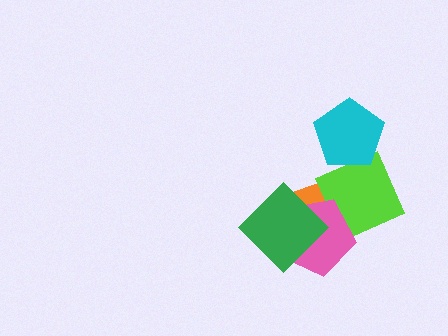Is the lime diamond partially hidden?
Yes, it is partially covered by another shape.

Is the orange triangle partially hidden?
Yes, it is partially covered by another shape.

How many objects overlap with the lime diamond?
4 objects overlap with the lime diamond.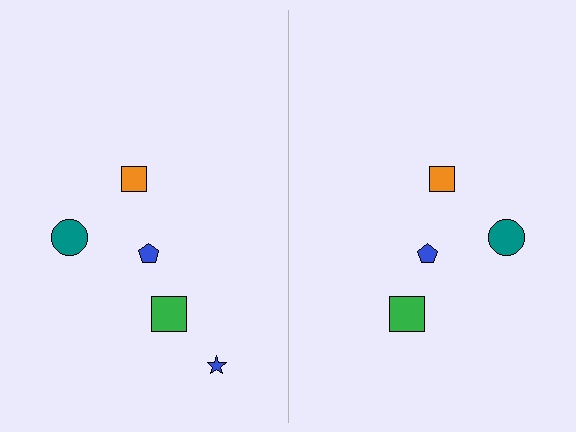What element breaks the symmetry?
A blue star is missing from the right side.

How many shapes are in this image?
There are 9 shapes in this image.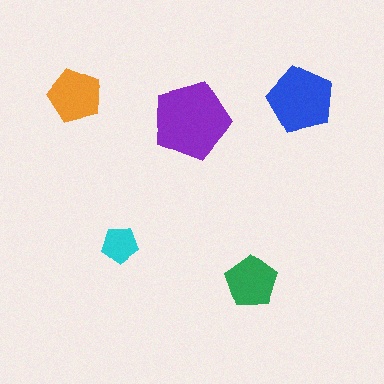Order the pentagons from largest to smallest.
the purple one, the blue one, the orange one, the green one, the cyan one.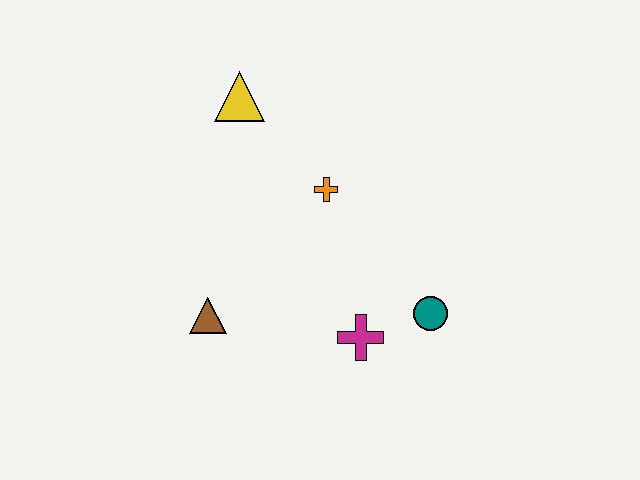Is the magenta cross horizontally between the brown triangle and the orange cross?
No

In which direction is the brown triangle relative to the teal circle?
The brown triangle is to the left of the teal circle.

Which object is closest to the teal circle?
The magenta cross is closest to the teal circle.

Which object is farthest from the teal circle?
The yellow triangle is farthest from the teal circle.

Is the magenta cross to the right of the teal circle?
No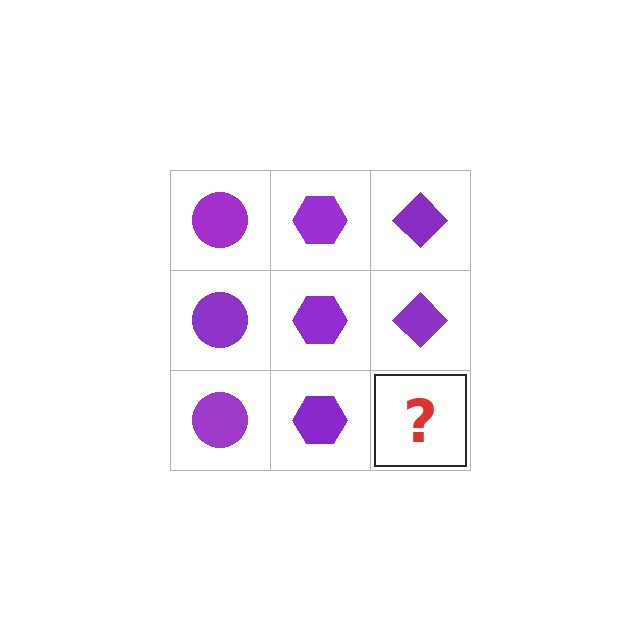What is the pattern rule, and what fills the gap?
The rule is that each column has a consistent shape. The gap should be filled with a purple diamond.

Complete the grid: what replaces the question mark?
The question mark should be replaced with a purple diamond.